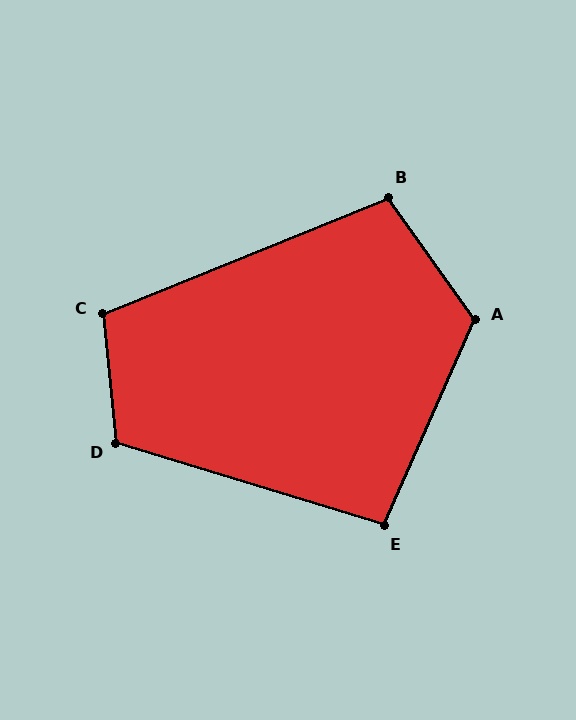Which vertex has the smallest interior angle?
E, at approximately 97 degrees.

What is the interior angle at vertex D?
Approximately 113 degrees (obtuse).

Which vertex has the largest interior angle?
A, at approximately 121 degrees.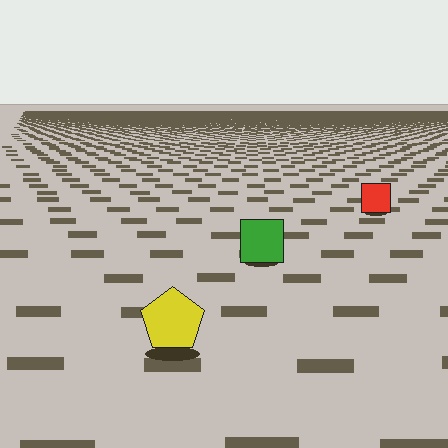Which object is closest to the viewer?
The yellow pentagon is closest. The texture marks near it are larger and more spread out.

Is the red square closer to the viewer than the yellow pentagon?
No. The yellow pentagon is closer — you can tell from the texture gradient: the ground texture is coarser near it.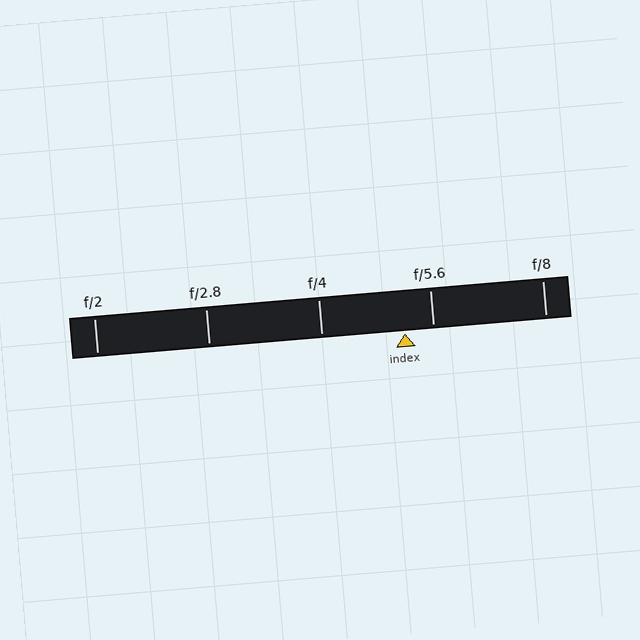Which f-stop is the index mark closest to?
The index mark is closest to f/5.6.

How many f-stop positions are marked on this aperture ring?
There are 5 f-stop positions marked.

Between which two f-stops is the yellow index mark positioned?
The index mark is between f/4 and f/5.6.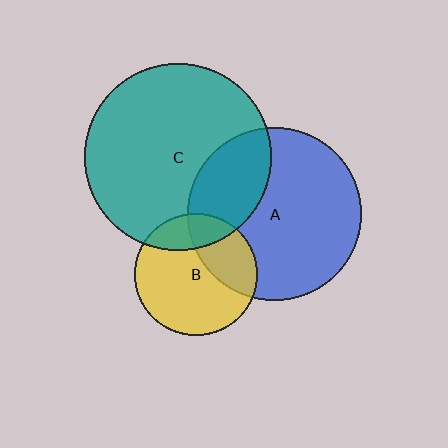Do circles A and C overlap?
Yes.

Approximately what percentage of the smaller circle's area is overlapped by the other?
Approximately 30%.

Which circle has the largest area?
Circle C (teal).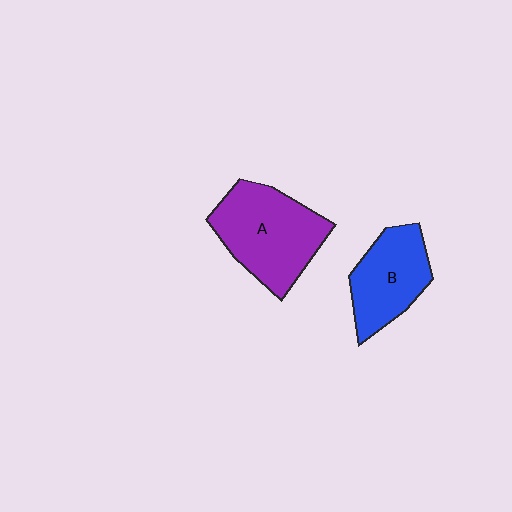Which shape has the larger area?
Shape A (purple).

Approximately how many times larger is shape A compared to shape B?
Approximately 1.3 times.